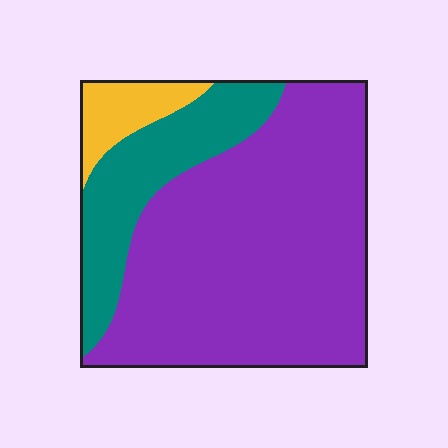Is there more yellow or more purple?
Purple.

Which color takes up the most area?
Purple, at roughly 70%.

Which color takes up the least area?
Yellow, at roughly 10%.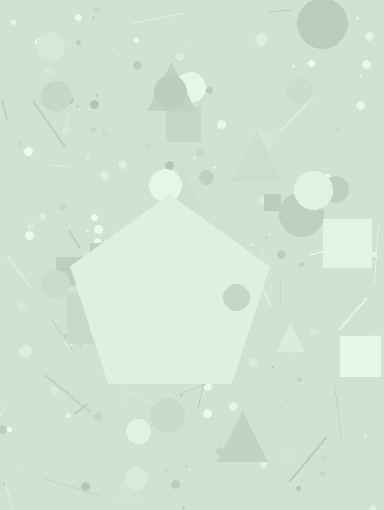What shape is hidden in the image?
A pentagon is hidden in the image.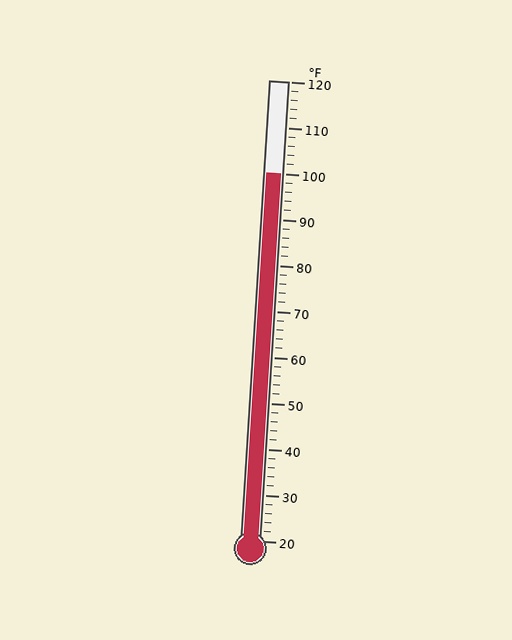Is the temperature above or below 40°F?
The temperature is above 40°F.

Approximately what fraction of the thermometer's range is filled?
The thermometer is filled to approximately 80% of its range.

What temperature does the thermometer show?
The thermometer shows approximately 100°F.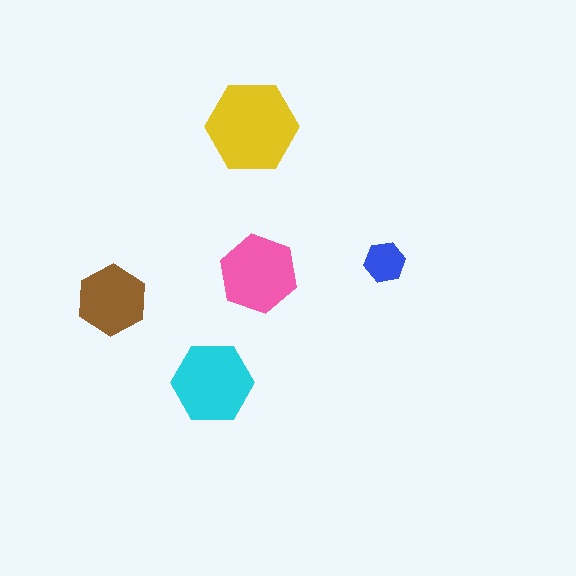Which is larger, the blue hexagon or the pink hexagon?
The pink one.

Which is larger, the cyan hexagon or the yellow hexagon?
The yellow one.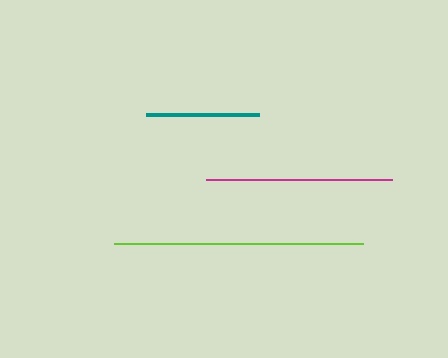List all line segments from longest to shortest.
From longest to shortest: lime, magenta, teal.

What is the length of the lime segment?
The lime segment is approximately 250 pixels long.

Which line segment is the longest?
The lime line is the longest at approximately 250 pixels.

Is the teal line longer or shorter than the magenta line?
The magenta line is longer than the teal line.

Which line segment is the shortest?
The teal line is the shortest at approximately 113 pixels.